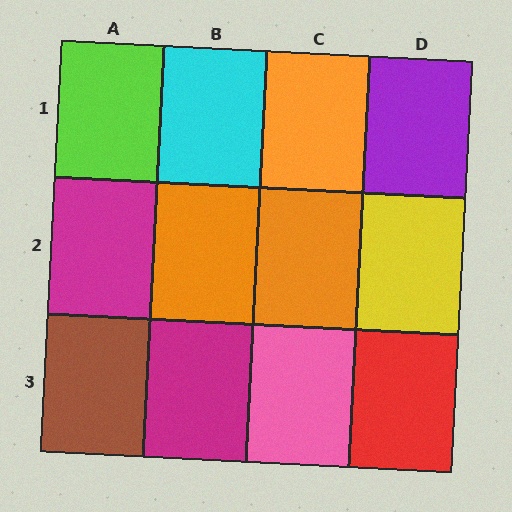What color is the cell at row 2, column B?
Orange.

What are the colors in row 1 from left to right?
Lime, cyan, orange, purple.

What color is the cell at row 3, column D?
Red.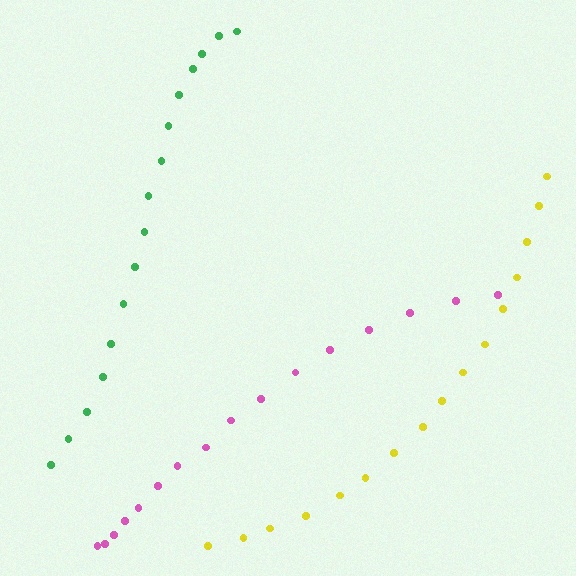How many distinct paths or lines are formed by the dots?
There are 3 distinct paths.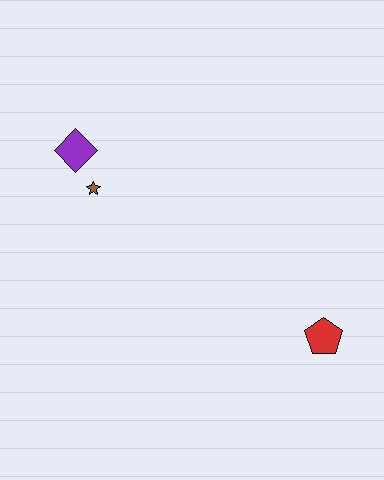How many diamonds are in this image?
There is 1 diamond.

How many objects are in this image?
There are 3 objects.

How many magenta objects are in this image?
There are no magenta objects.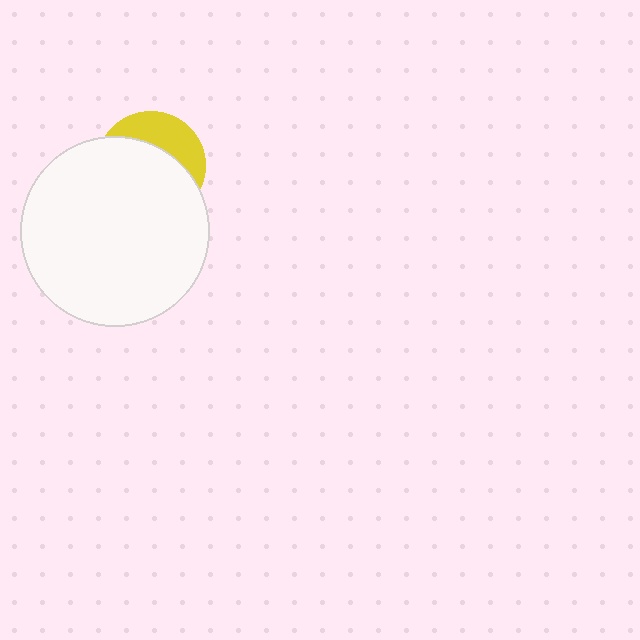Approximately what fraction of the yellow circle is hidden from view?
Roughly 67% of the yellow circle is hidden behind the white circle.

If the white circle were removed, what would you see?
You would see the complete yellow circle.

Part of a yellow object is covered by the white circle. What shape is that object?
It is a circle.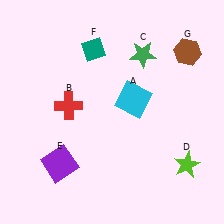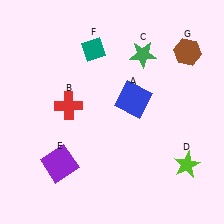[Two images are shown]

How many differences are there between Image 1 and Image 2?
There is 1 difference between the two images.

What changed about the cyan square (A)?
In Image 1, A is cyan. In Image 2, it changed to blue.